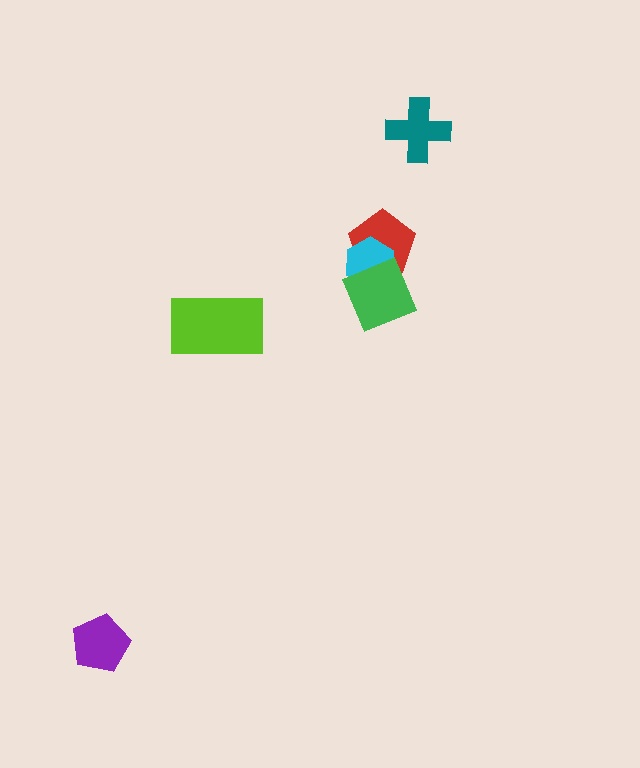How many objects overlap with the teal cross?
0 objects overlap with the teal cross.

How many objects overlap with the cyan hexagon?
2 objects overlap with the cyan hexagon.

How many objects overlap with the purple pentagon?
0 objects overlap with the purple pentagon.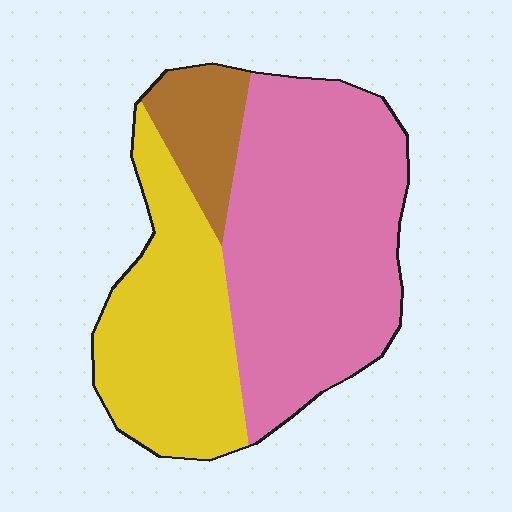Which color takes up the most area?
Pink, at roughly 55%.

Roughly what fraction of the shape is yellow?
Yellow covers 34% of the shape.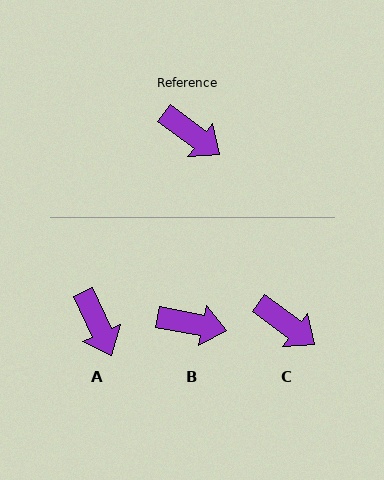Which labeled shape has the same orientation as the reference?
C.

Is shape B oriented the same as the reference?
No, it is off by about 26 degrees.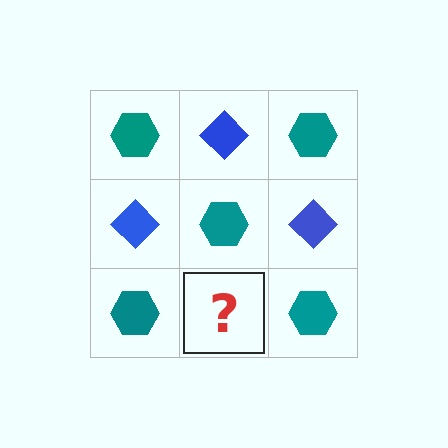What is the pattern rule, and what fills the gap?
The rule is that it alternates teal hexagon and blue diamond in a checkerboard pattern. The gap should be filled with a blue diamond.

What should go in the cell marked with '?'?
The missing cell should contain a blue diamond.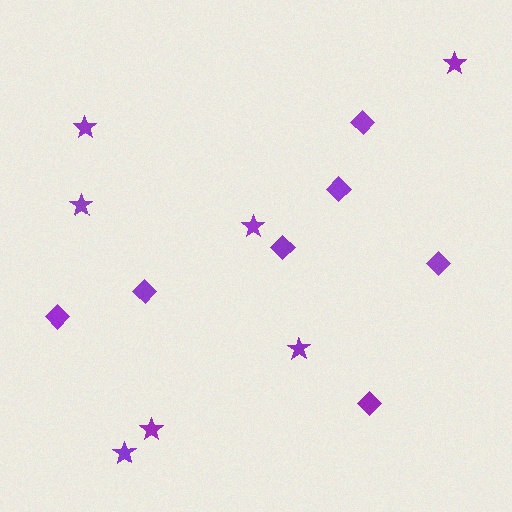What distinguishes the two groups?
There are 2 groups: one group of stars (7) and one group of diamonds (7).